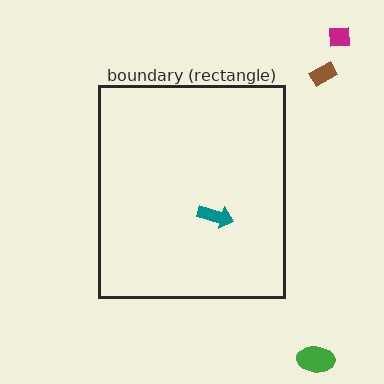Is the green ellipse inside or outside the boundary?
Outside.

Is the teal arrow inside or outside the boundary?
Inside.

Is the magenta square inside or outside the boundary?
Outside.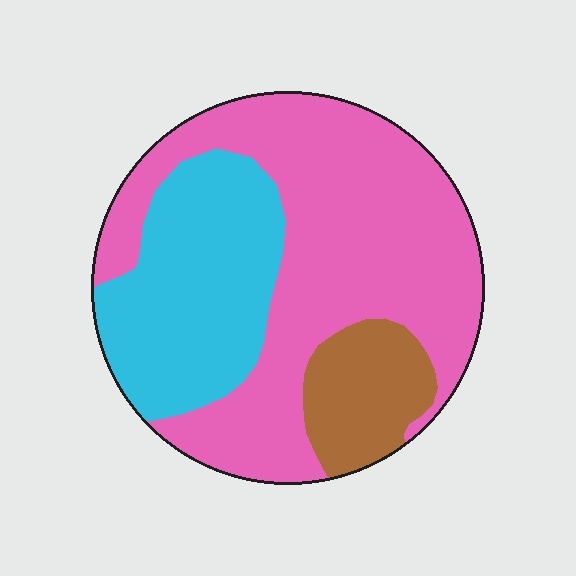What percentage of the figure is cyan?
Cyan covers around 30% of the figure.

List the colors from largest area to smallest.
From largest to smallest: pink, cyan, brown.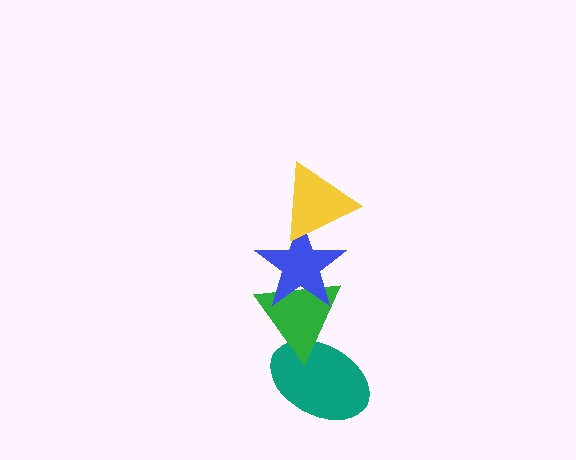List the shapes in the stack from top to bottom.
From top to bottom: the yellow triangle, the blue star, the green triangle, the teal ellipse.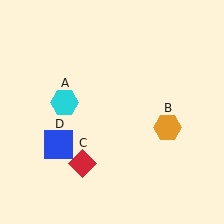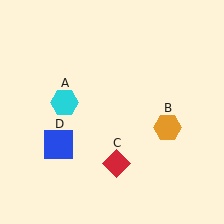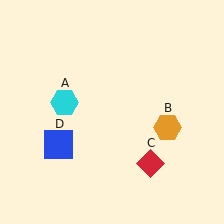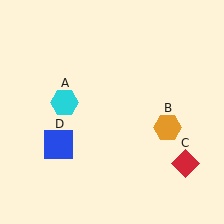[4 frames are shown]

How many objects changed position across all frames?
1 object changed position: red diamond (object C).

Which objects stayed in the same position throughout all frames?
Cyan hexagon (object A) and orange hexagon (object B) and blue square (object D) remained stationary.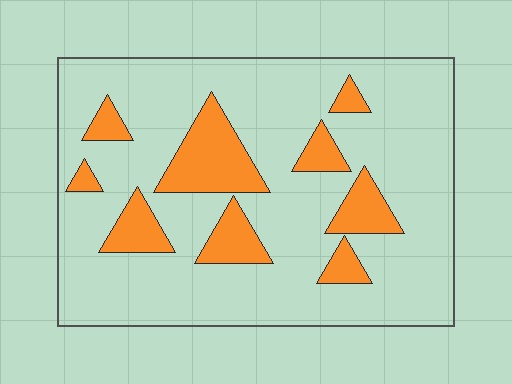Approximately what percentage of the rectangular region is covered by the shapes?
Approximately 20%.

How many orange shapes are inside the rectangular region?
9.